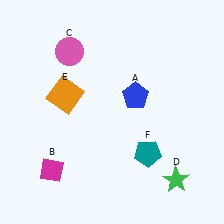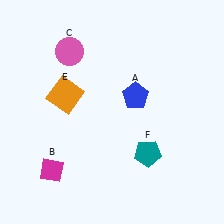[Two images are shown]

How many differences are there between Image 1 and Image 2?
There is 1 difference between the two images.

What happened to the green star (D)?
The green star (D) was removed in Image 2. It was in the bottom-right area of Image 1.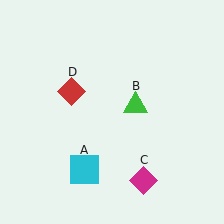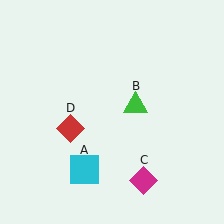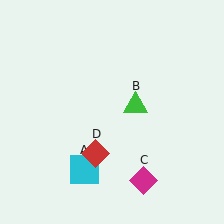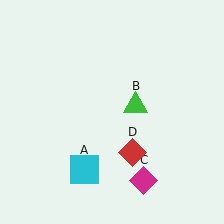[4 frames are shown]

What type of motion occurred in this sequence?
The red diamond (object D) rotated counterclockwise around the center of the scene.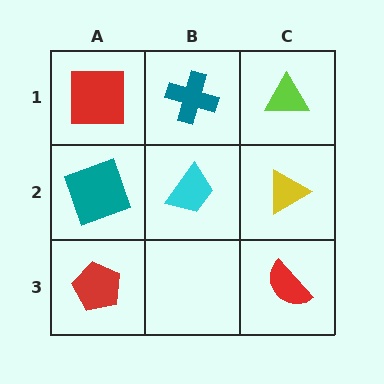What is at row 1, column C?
A lime triangle.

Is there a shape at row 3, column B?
No, that cell is empty.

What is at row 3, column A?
A red pentagon.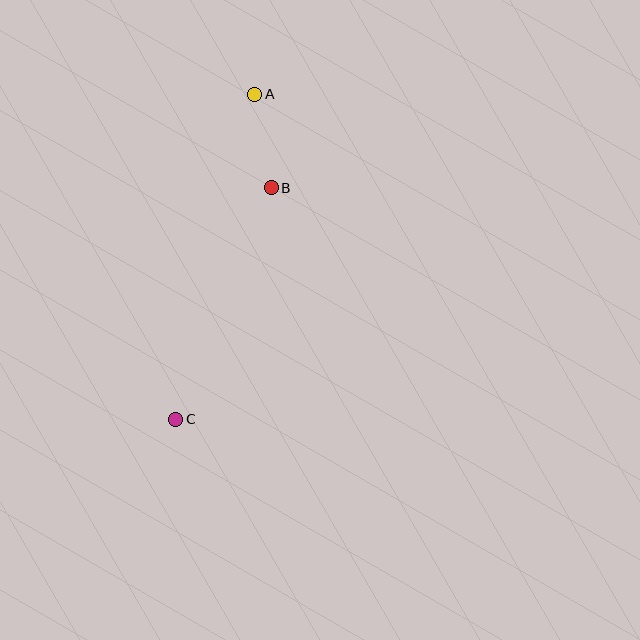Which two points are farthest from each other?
Points A and C are farthest from each other.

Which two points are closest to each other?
Points A and B are closest to each other.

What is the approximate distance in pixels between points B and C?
The distance between B and C is approximately 251 pixels.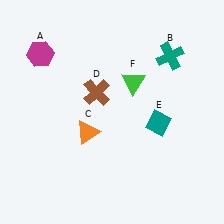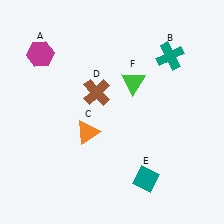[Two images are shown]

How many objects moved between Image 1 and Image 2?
1 object moved between the two images.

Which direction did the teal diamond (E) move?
The teal diamond (E) moved down.